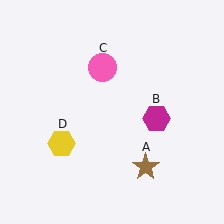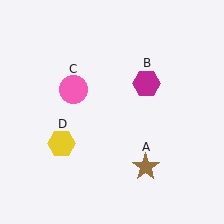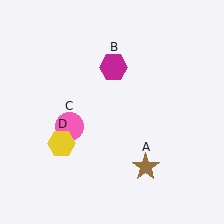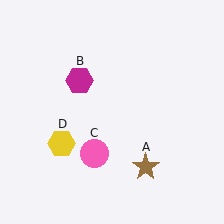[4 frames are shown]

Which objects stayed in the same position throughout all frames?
Brown star (object A) and yellow hexagon (object D) remained stationary.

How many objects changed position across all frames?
2 objects changed position: magenta hexagon (object B), pink circle (object C).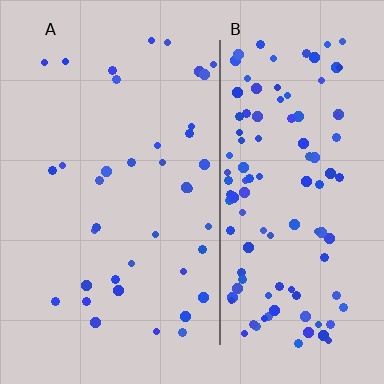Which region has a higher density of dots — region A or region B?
B (the right).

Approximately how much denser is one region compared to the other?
Approximately 3.2× — region B over region A.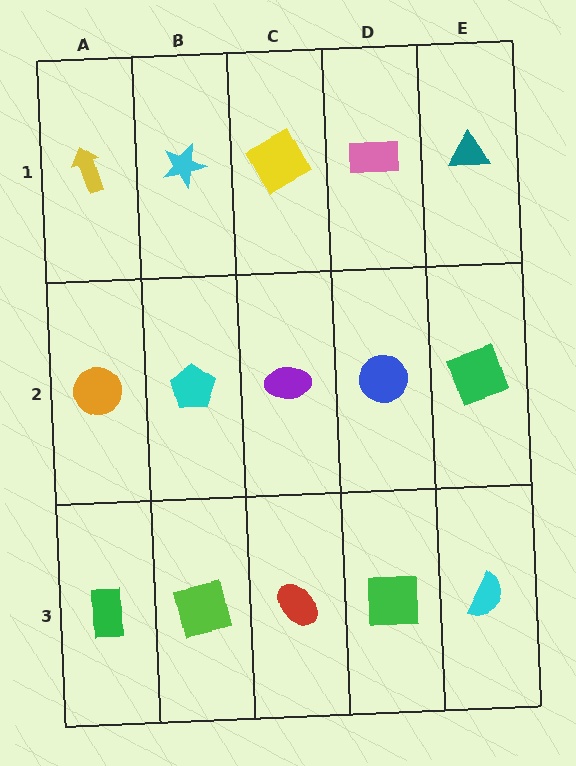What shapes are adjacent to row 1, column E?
A green square (row 2, column E), a pink rectangle (row 1, column D).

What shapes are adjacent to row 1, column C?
A purple ellipse (row 2, column C), a cyan star (row 1, column B), a pink rectangle (row 1, column D).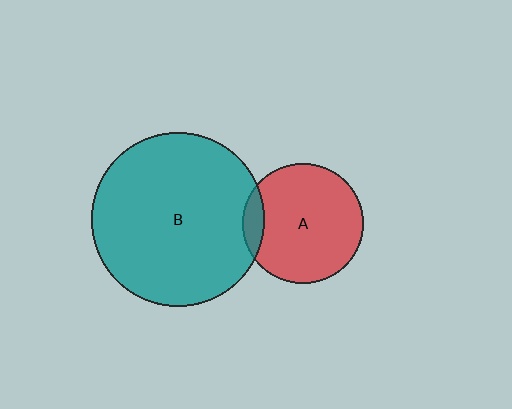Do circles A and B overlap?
Yes.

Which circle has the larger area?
Circle B (teal).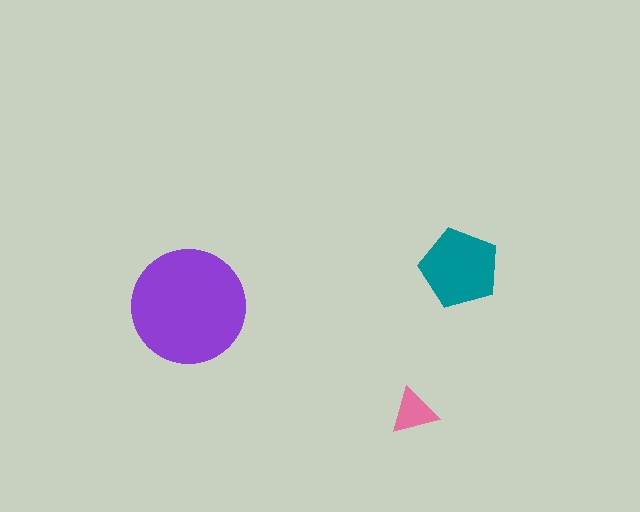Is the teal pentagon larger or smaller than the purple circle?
Smaller.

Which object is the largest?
The purple circle.